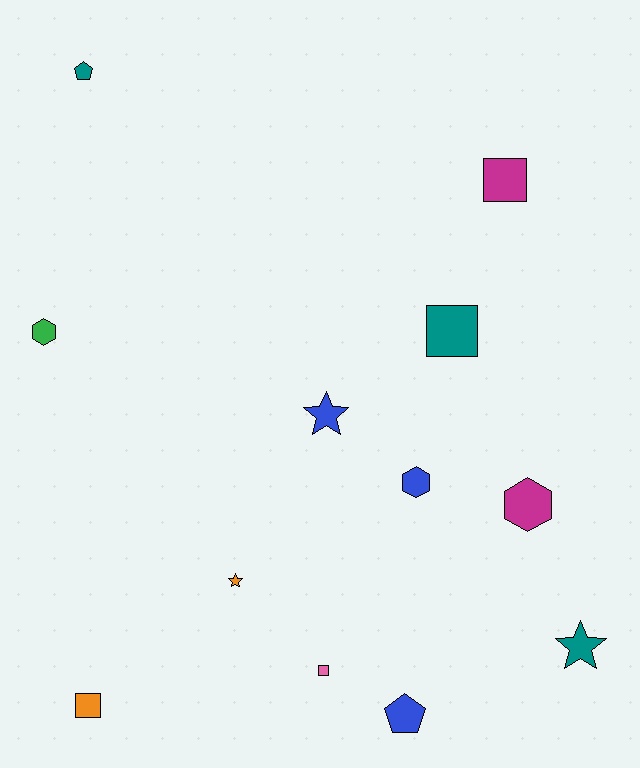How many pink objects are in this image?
There is 1 pink object.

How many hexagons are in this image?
There are 3 hexagons.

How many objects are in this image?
There are 12 objects.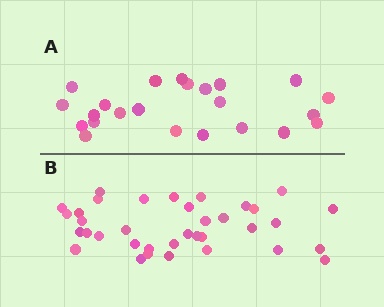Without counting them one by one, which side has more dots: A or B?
Region B (the bottom region) has more dots.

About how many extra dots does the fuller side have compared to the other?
Region B has approximately 15 more dots than region A.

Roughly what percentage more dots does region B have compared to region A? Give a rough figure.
About 55% more.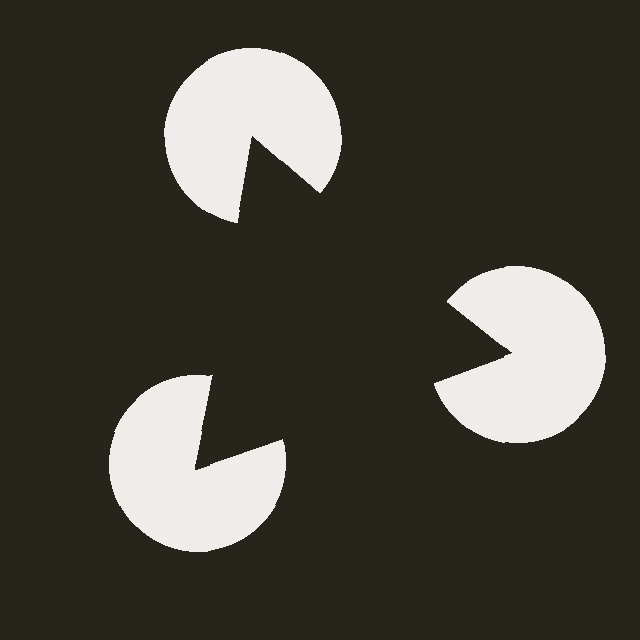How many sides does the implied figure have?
3 sides.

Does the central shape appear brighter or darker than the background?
It typically appears slightly darker than the background, even though no actual brightness change is drawn.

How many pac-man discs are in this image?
There are 3 — one at each vertex of the illusory triangle.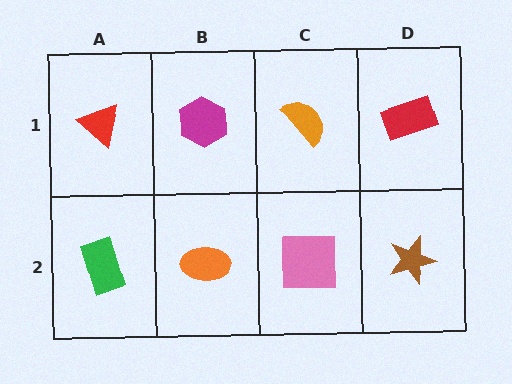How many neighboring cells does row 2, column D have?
2.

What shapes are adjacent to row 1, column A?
A green rectangle (row 2, column A), a magenta hexagon (row 1, column B).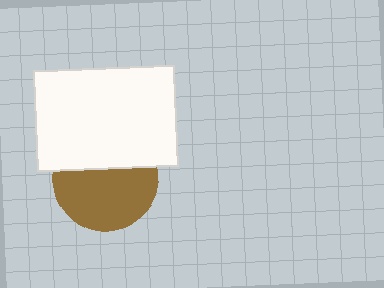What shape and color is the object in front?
The object in front is a white rectangle.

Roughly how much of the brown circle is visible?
About half of it is visible (roughly 61%).